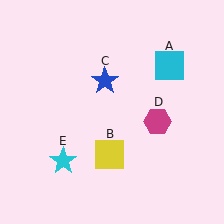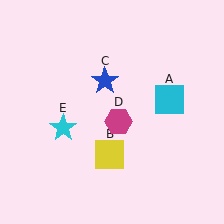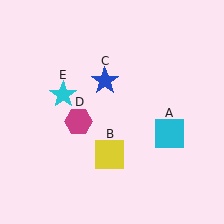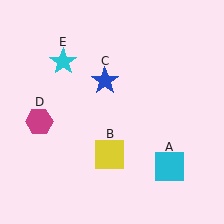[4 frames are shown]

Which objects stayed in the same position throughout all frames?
Yellow square (object B) and blue star (object C) remained stationary.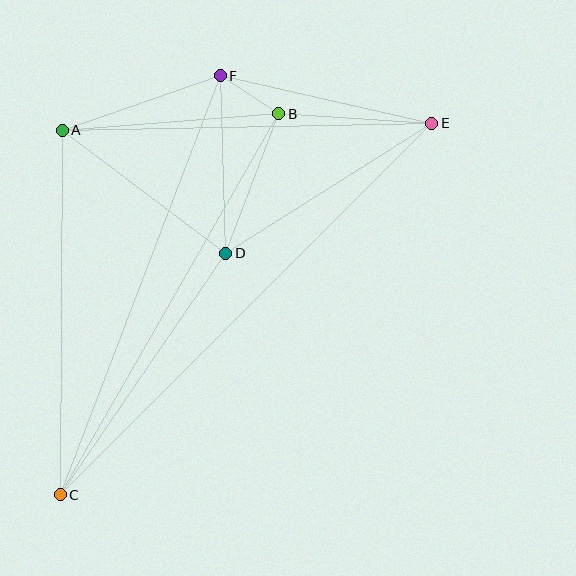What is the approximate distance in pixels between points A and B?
The distance between A and B is approximately 217 pixels.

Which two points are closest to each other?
Points B and F are closest to each other.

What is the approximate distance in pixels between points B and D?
The distance between B and D is approximately 149 pixels.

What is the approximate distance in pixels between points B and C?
The distance between B and C is approximately 439 pixels.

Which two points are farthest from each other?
Points C and E are farthest from each other.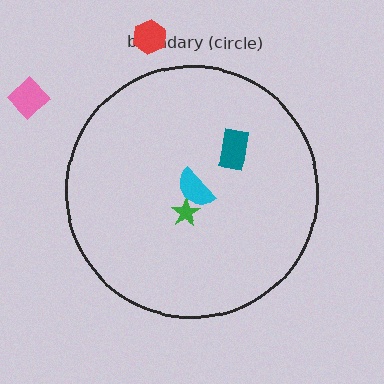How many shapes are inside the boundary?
3 inside, 2 outside.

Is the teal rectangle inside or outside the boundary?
Inside.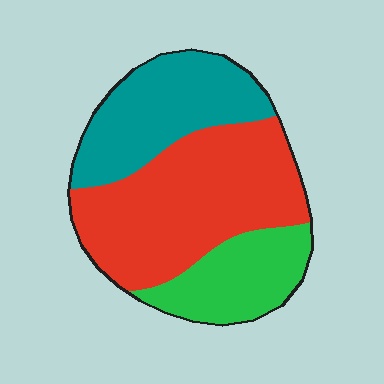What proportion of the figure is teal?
Teal covers about 30% of the figure.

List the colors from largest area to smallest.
From largest to smallest: red, teal, green.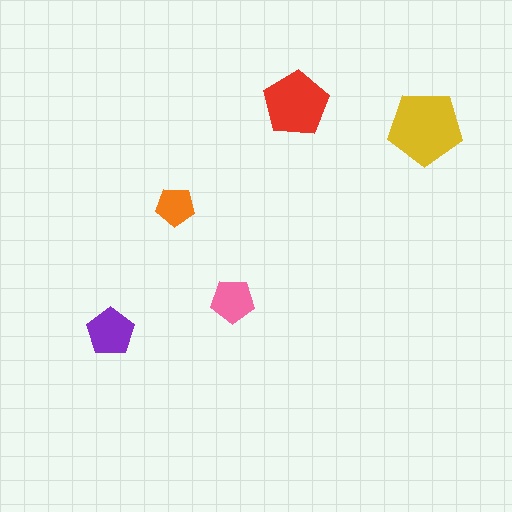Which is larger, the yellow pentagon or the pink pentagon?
The yellow one.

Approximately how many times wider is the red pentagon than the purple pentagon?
About 1.5 times wider.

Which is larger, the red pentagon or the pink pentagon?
The red one.